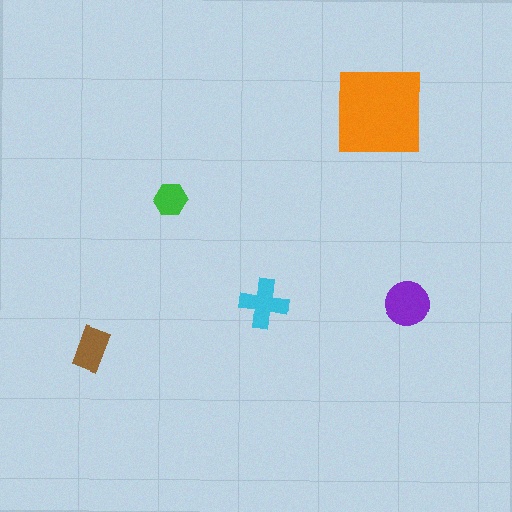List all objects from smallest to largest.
The green hexagon, the brown rectangle, the cyan cross, the purple circle, the orange square.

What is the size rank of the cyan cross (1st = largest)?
3rd.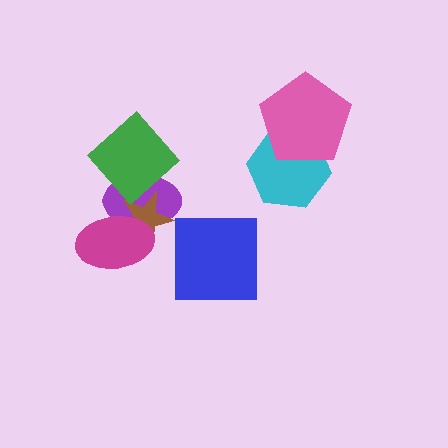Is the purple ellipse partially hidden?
Yes, it is partially covered by another shape.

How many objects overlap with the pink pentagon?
1 object overlaps with the pink pentagon.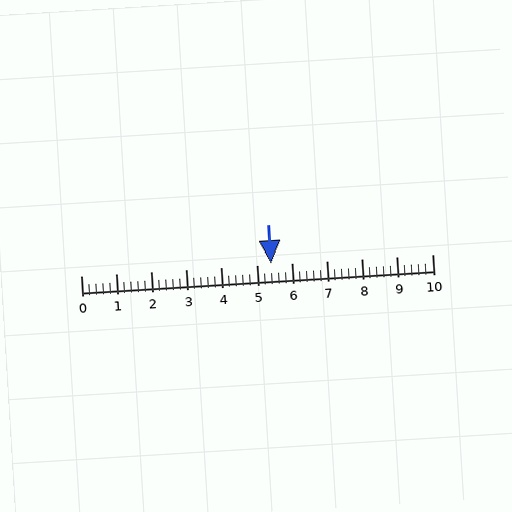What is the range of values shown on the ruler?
The ruler shows values from 0 to 10.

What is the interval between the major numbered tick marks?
The major tick marks are spaced 1 units apart.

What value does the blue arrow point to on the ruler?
The blue arrow points to approximately 5.4.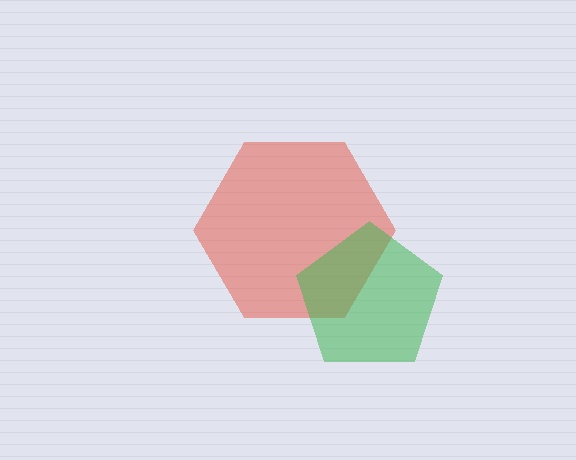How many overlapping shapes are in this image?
There are 2 overlapping shapes in the image.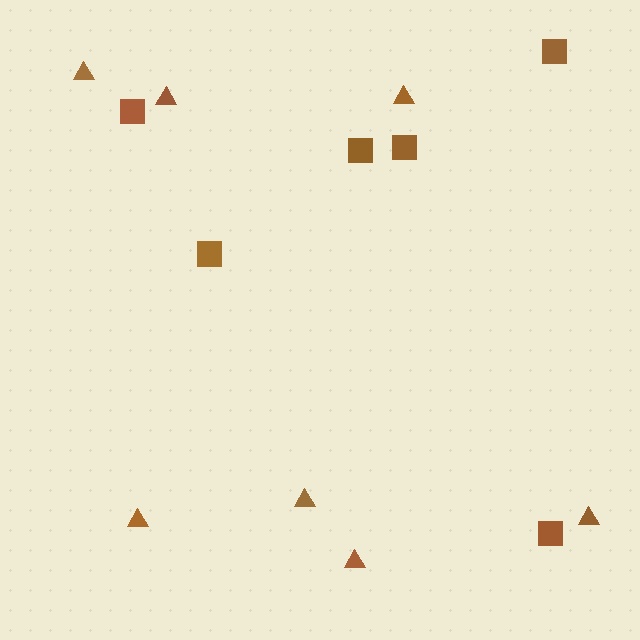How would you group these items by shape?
There are 2 groups: one group of triangles (7) and one group of squares (6).